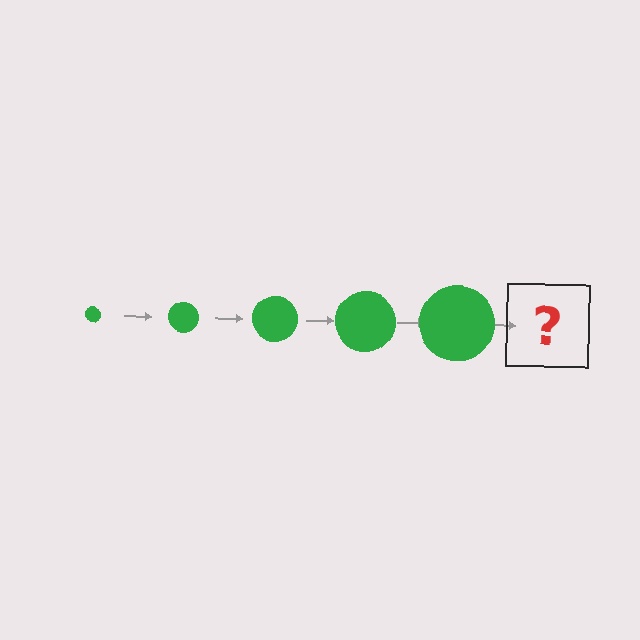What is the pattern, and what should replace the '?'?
The pattern is that the circle gets progressively larger each step. The '?' should be a green circle, larger than the previous one.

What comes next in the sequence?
The next element should be a green circle, larger than the previous one.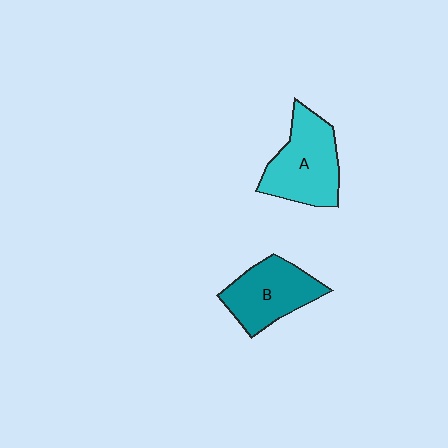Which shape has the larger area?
Shape A (cyan).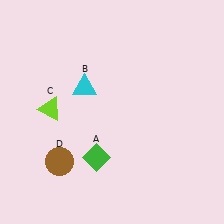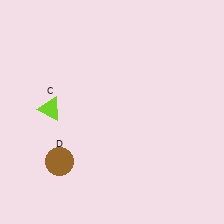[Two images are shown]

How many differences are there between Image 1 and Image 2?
There are 2 differences between the two images.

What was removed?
The green diamond (A), the cyan triangle (B) were removed in Image 2.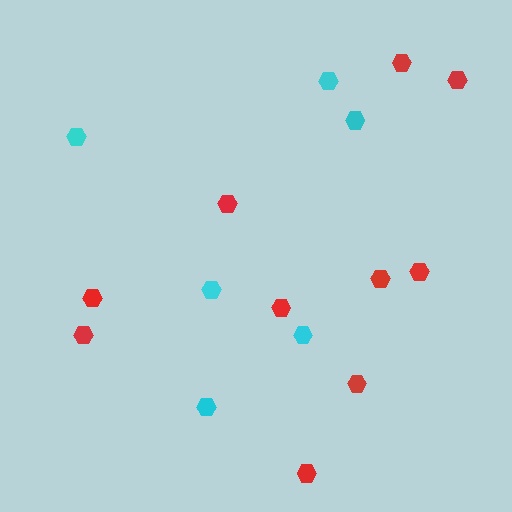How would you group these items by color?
There are 2 groups: one group of cyan hexagons (6) and one group of red hexagons (10).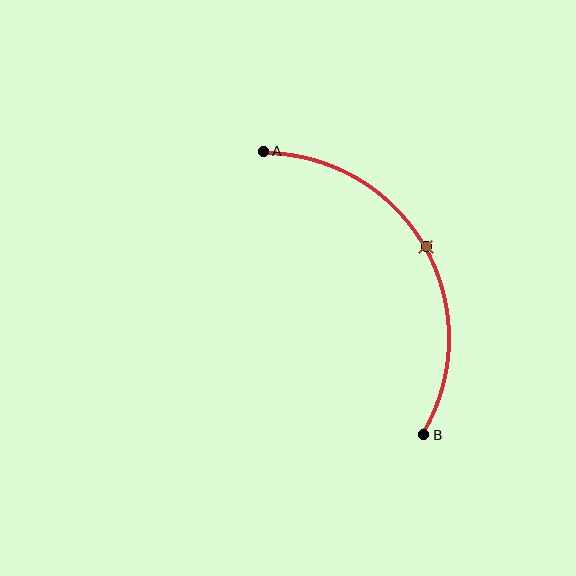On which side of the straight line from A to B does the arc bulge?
The arc bulges to the right of the straight line connecting A and B.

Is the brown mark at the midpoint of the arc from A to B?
Yes. The brown mark lies on the arc at equal arc-length from both A and B — it is the arc midpoint.